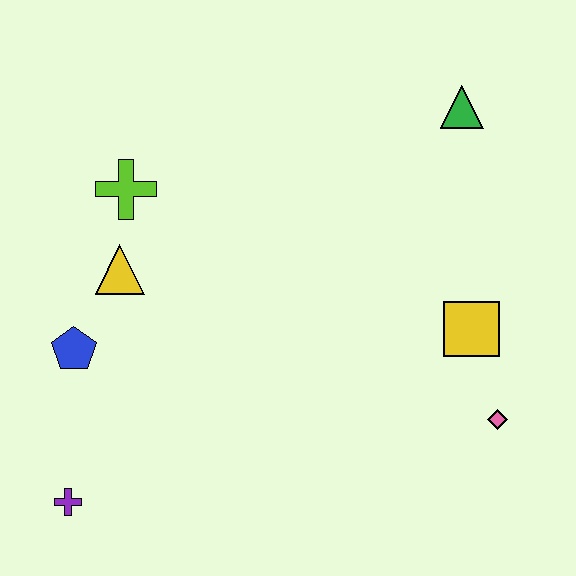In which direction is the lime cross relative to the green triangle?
The lime cross is to the left of the green triangle.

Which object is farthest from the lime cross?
The pink diamond is farthest from the lime cross.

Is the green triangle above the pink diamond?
Yes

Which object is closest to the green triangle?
The yellow square is closest to the green triangle.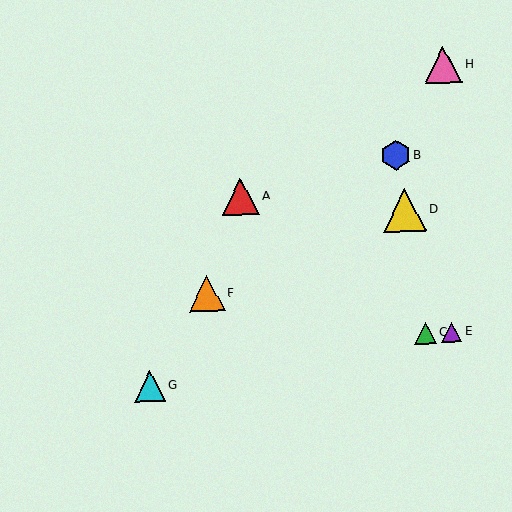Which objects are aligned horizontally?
Objects C, E are aligned horizontally.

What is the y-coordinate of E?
Object E is at y≈332.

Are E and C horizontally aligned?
Yes, both are at y≈332.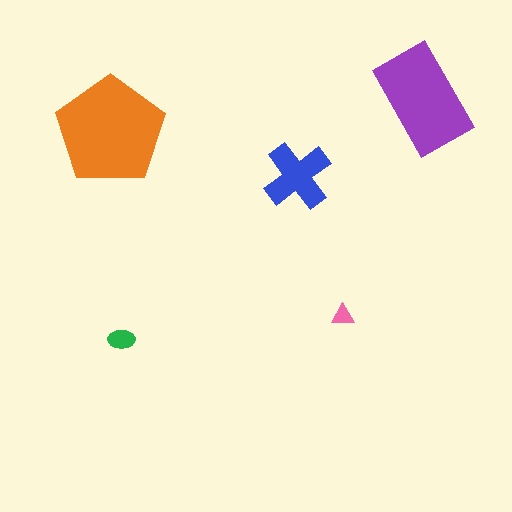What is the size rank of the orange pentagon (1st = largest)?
1st.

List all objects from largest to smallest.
The orange pentagon, the purple rectangle, the blue cross, the green ellipse, the pink triangle.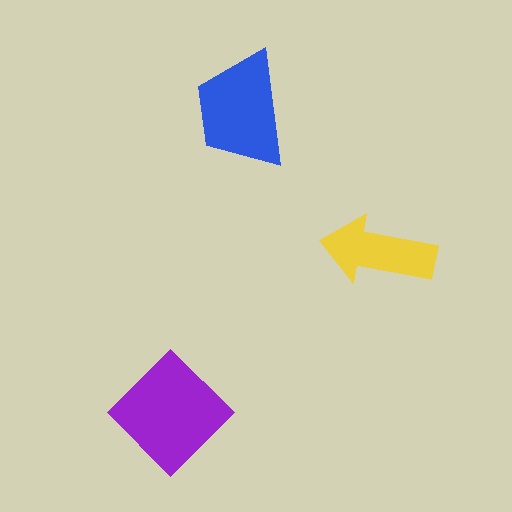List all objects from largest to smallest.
The purple diamond, the blue trapezoid, the yellow arrow.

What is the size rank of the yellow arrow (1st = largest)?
3rd.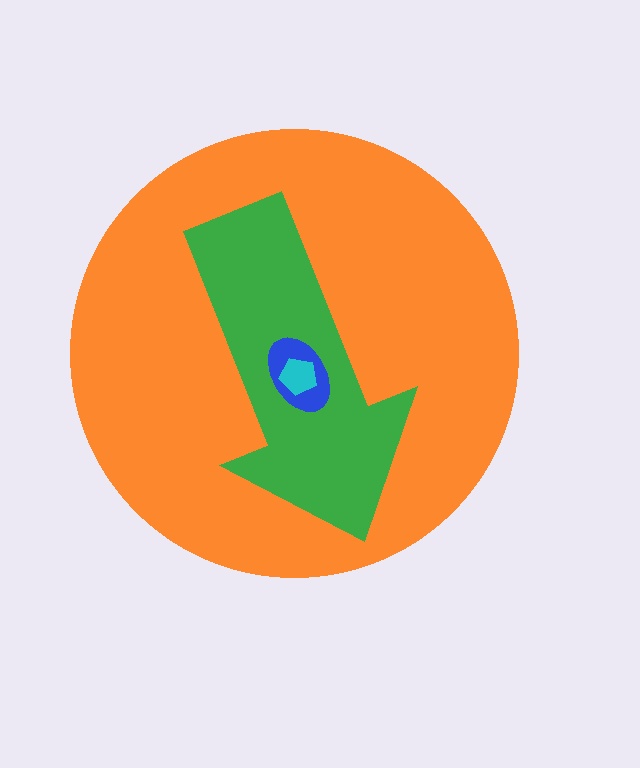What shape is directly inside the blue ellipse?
The cyan pentagon.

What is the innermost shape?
The cyan pentagon.